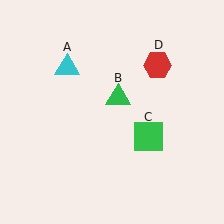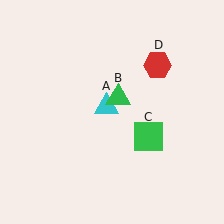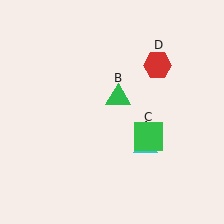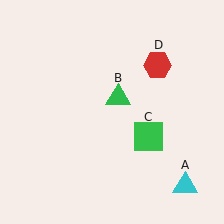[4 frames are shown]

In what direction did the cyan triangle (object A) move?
The cyan triangle (object A) moved down and to the right.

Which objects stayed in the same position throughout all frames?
Green triangle (object B) and green square (object C) and red hexagon (object D) remained stationary.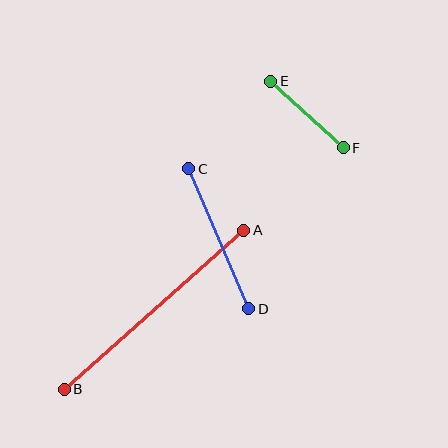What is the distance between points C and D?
The distance is approximately 152 pixels.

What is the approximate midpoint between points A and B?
The midpoint is at approximately (154, 310) pixels.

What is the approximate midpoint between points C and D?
The midpoint is at approximately (219, 239) pixels.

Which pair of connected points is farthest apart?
Points A and B are farthest apart.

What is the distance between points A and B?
The distance is approximately 240 pixels.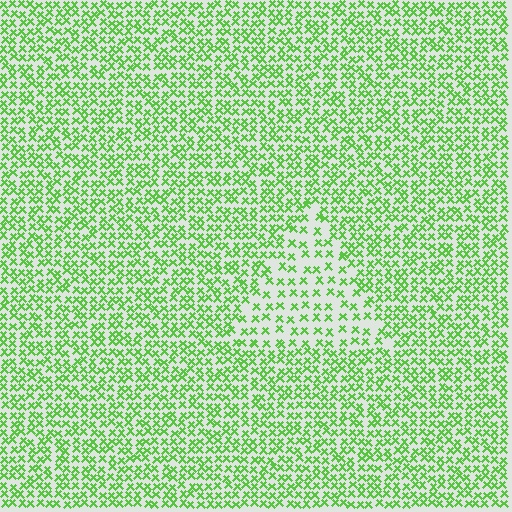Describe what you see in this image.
The image contains small lime elements arranged at two different densities. A triangle-shaped region is visible where the elements are less densely packed than the surrounding area.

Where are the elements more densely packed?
The elements are more densely packed outside the triangle boundary.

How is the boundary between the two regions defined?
The boundary is defined by a change in element density (approximately 2.0x ratio). All elements are the same color, size, and shape.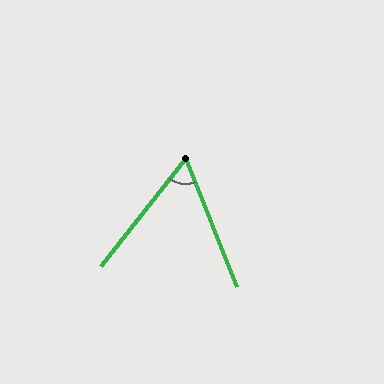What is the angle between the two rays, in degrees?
Approximately 60 degrees.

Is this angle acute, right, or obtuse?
It is acute.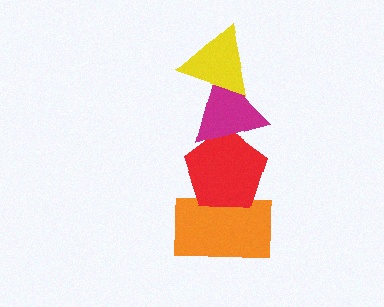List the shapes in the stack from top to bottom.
From top to bottom: the yellow triangle, the magenta triangle, the red pentagon, the orange rectangle.